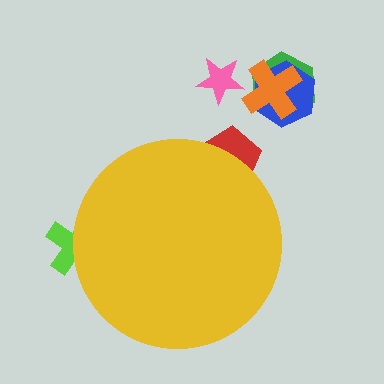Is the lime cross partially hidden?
Yes, the lime cross is partially hidden behind the yellow circle.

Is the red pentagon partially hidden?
Yes, the red pentagon is partially hidden behind the yellow circle.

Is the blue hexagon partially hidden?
No, the blue hexagon is fully visible.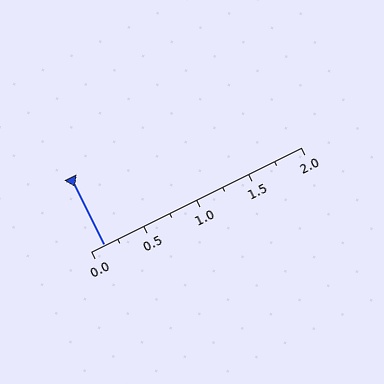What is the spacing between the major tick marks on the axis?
The major ticks are spaced 0.5 apart.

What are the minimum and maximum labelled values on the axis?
The axis runs from 0.0 to 2.0.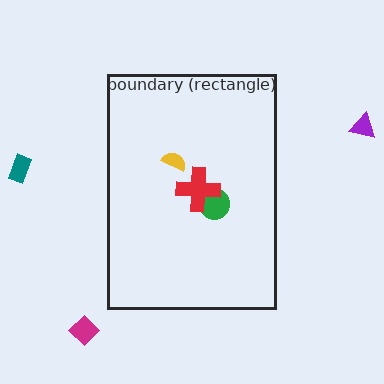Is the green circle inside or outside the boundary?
Inside.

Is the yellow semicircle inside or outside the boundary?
Inside.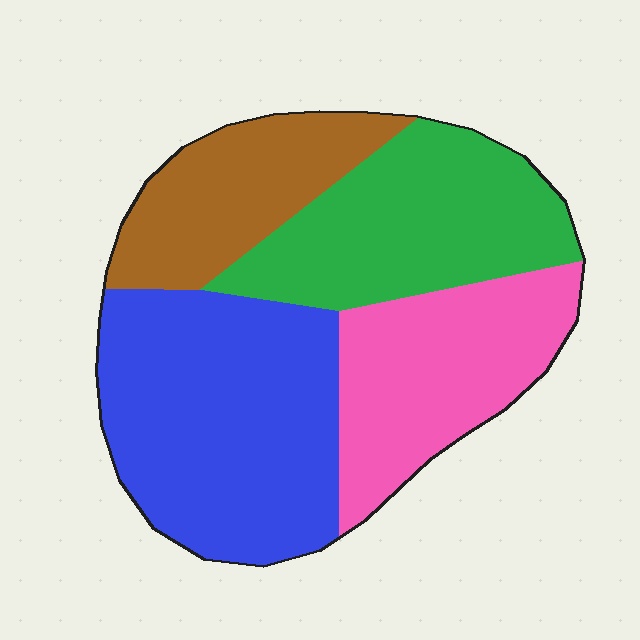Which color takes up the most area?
Blue, at roughly 35%.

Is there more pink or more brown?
Pink.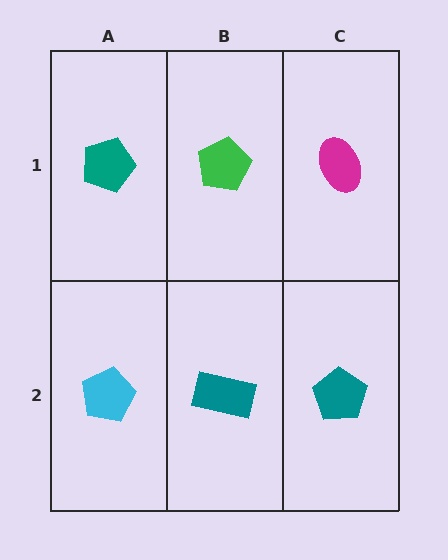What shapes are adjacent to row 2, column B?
A green pentagon (row 1, column B), a cyan pentagon (row 2, column A), a teal pentagon (row 2, column C).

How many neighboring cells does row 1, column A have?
2.